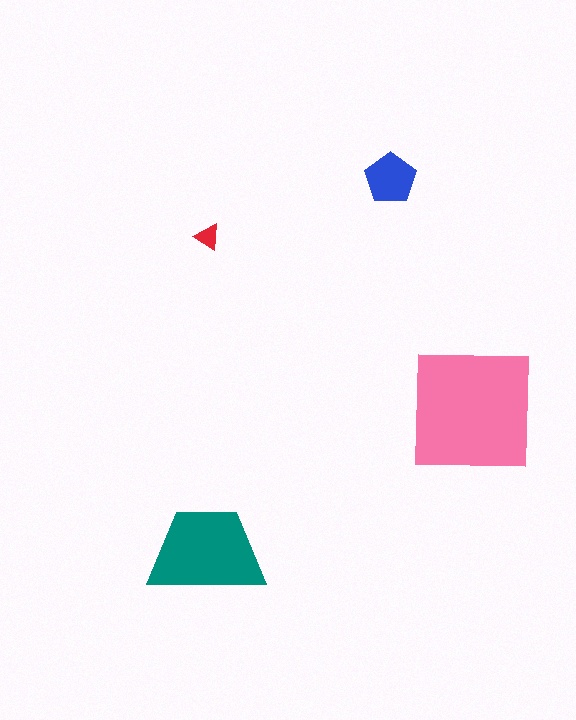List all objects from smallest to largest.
The red triangle, the blue pentagon, the teal trapezoid, the pink square.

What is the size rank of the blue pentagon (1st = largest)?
3rd.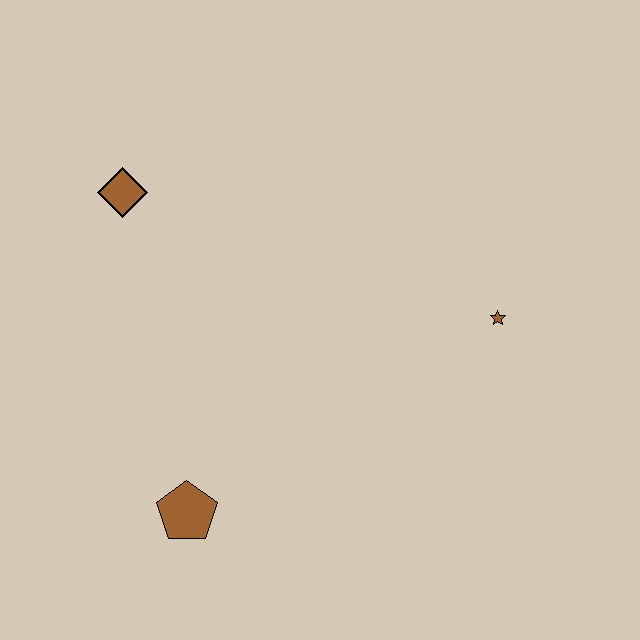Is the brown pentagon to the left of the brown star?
Yes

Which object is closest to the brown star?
The brown pentagon is closest to the brown star.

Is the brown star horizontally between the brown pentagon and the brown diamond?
No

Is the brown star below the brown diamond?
Yes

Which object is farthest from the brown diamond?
The brown star is farthest from the brown diamond.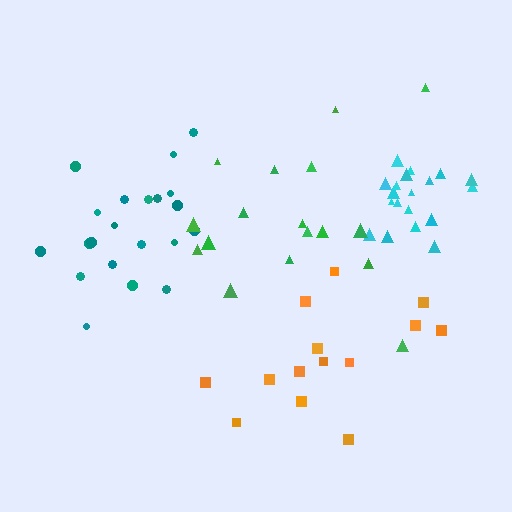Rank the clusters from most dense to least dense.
cyan, teal, orange, green.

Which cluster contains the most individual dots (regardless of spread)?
Teal (21).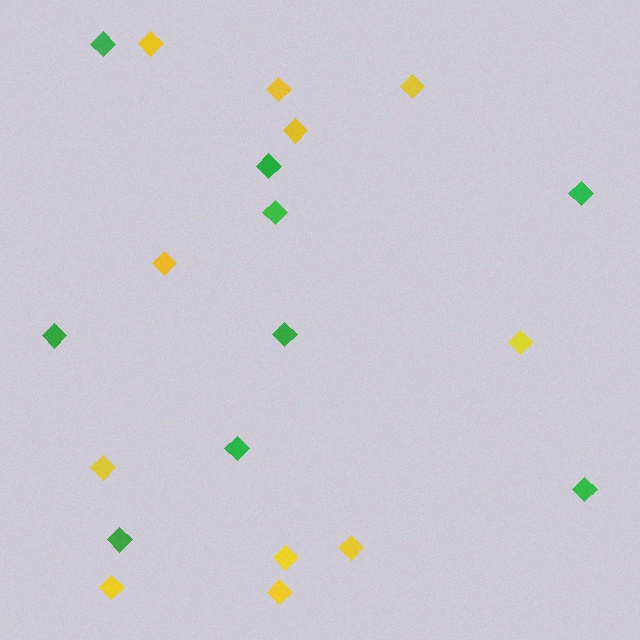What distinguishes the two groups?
There are 2 groups: one group of yellow diamonds (11) and one group of green diamonds (9).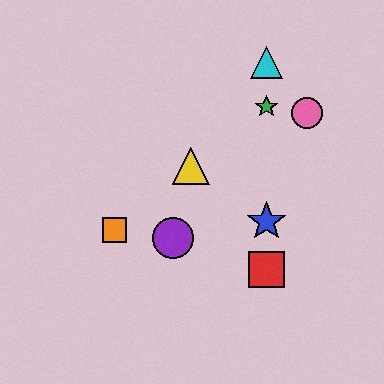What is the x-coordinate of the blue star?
The blue star is at x≈267.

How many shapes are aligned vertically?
4 shapes (the red square, the blue star, the green star, the cyan triangle) are aligned vertically.